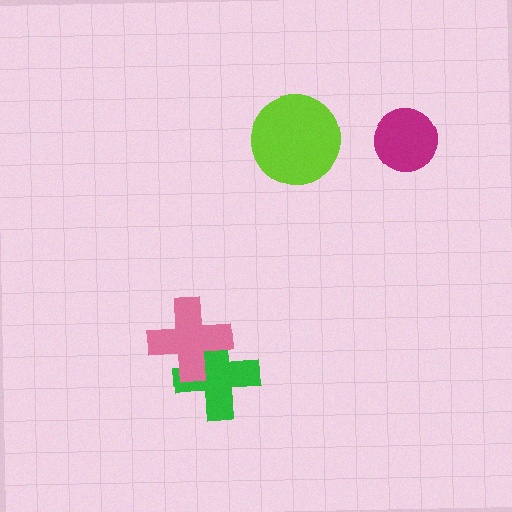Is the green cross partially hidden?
Yes, it is partially covered by another shape.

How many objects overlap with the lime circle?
0 objects overlap with the lime circle.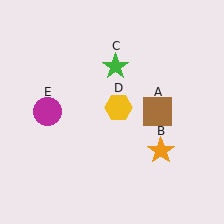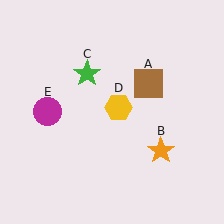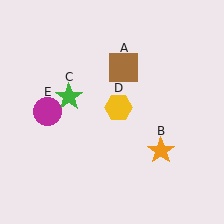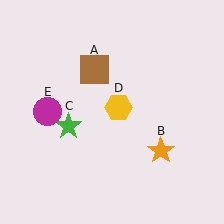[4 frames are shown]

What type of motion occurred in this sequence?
The brown square (object A), green star (object C) rotated counterclockwise around the center of the scene.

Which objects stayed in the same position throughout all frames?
Orange star (object B) and yellow hexagon (object D) and magenta circle (object E) remained stationary.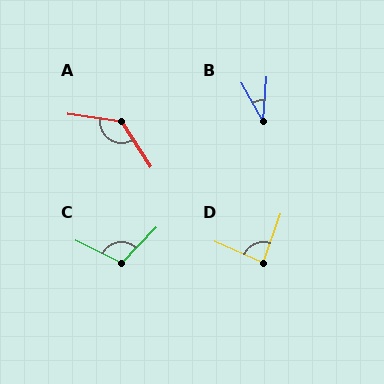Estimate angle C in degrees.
Approximately 108 degrees.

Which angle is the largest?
A, at approximately 130 degrees.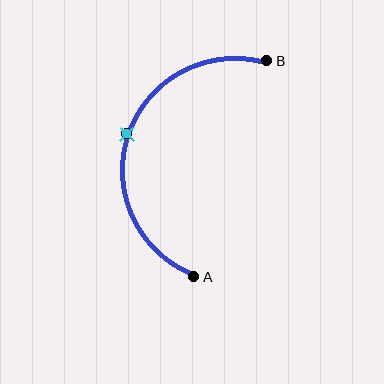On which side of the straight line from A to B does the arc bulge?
The arc bulges to the left of the straight line connecting A and B.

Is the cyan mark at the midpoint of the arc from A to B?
Yes. The cyan mark lies on the arc at equal arc-length from both A and B — it is the arc midpoint.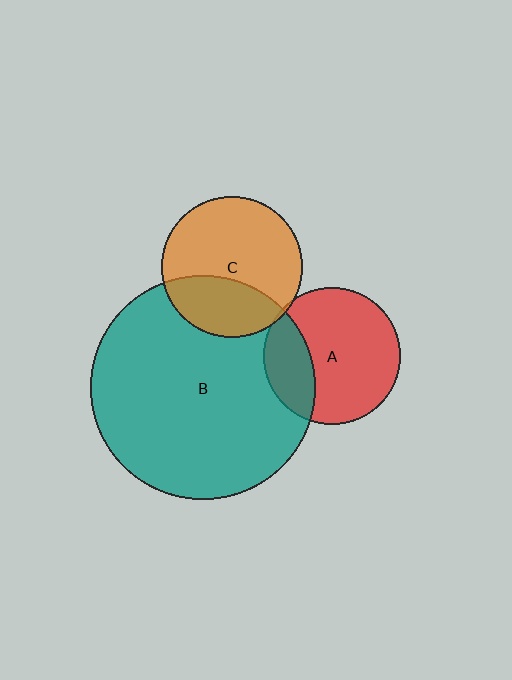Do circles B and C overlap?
Yes.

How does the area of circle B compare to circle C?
Approximately 2.5 times.